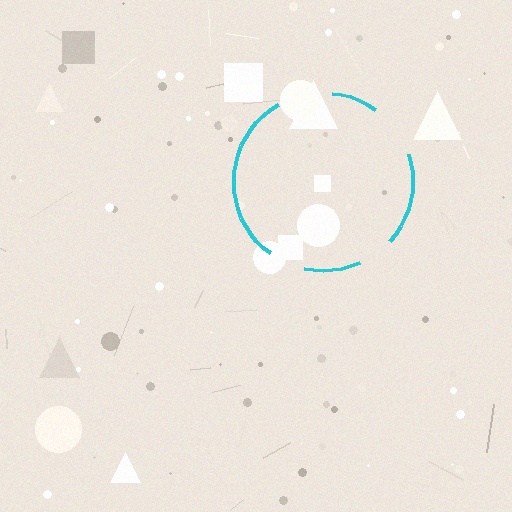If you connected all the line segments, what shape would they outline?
They would outline a circle.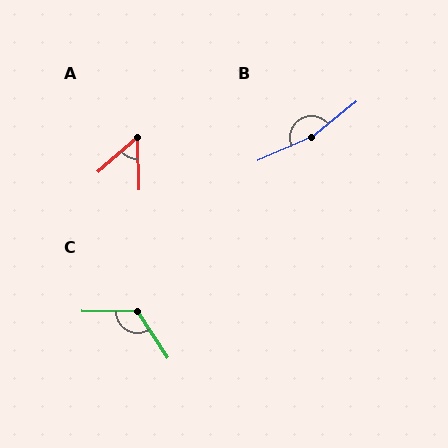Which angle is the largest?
B, at approximately 165 degrees.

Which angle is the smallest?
A, at approximately 50 degrees.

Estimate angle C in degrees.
Approximately 124 degrees.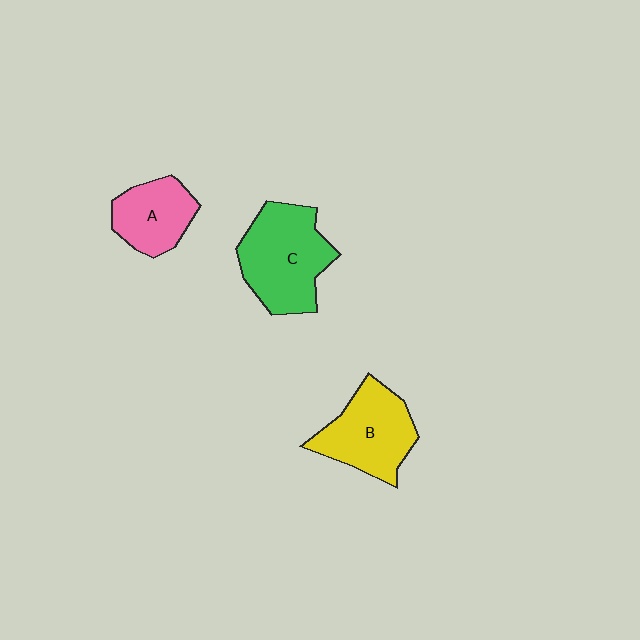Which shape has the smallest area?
Shape A (pink).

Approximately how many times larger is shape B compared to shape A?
Approximately 1.4 times.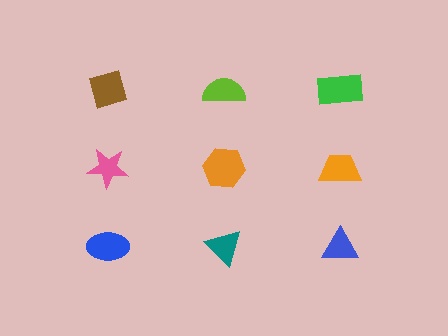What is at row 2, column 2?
An orange hexagon.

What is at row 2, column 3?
An orange trapezoid.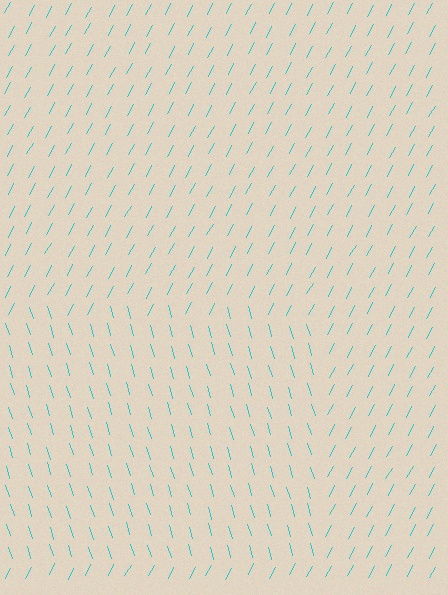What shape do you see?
I see a rectangle.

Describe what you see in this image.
The image is filled with small cyan line segments. A rectangle region in the image has lines oriented differently from the surrounding lines, creating a visible texture boundary.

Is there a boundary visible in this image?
Yes, there is a texture boundary formed by a change in line orientation.